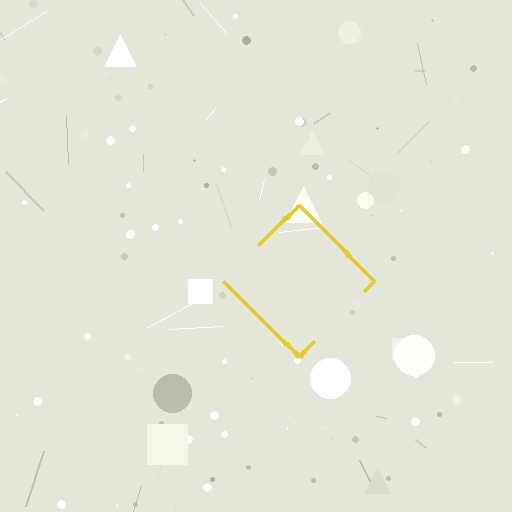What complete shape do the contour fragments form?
The contour fragments form a diamond.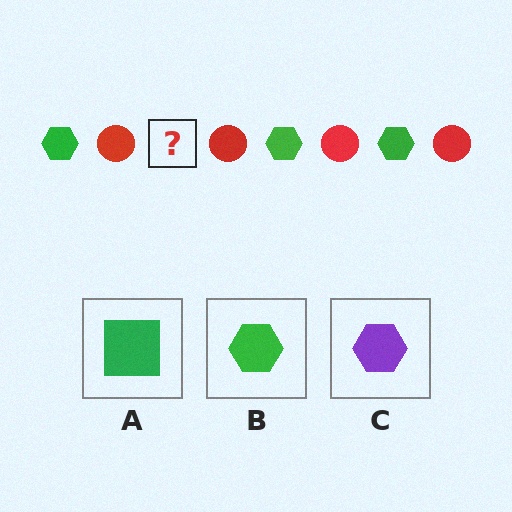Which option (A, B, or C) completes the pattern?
B.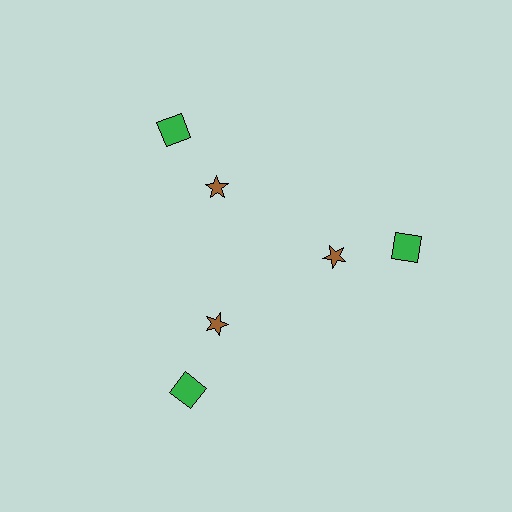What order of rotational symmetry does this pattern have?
This pattern has 3-fold rotational symmetry.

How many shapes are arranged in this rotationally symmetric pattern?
There are 6 shapes, arranged in 3 groups of 2.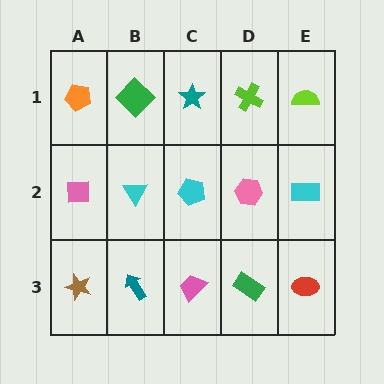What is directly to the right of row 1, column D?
A lime semicircle.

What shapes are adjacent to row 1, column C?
A cyan pentagon (row 2, column C), a green diamond (row 1, column B), a lime cross (row 1, column D).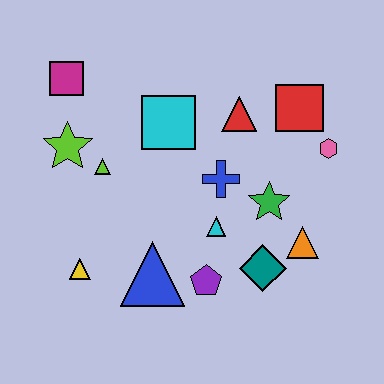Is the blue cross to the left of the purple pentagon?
No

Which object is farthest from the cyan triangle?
The magenta square is farthest from the cyan triangle.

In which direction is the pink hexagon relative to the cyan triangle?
The pink hexagon is to the right of the cyan triangle.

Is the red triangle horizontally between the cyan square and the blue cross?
No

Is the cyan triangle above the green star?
No